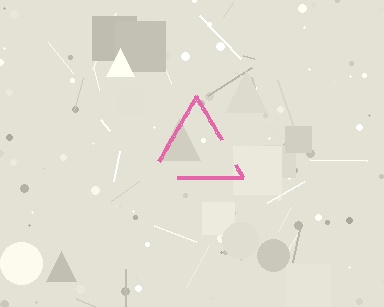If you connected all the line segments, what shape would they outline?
They would outline a triangle.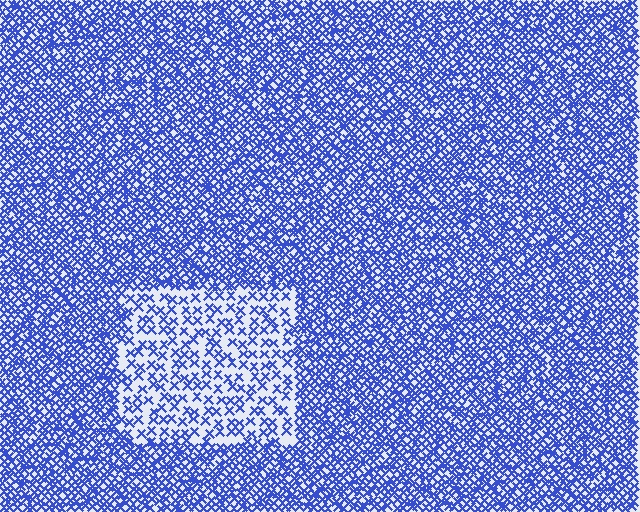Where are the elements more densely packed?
The elements are more densely packed outside the rectangle boundary.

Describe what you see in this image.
The image contains small blue elements arranged at two different densities. A rectangle-shaped region is visible where the elements are less densely packed than the surrounding area.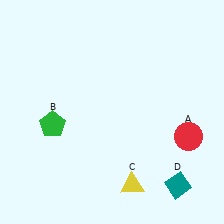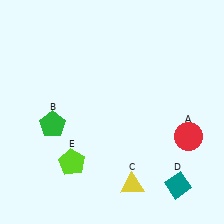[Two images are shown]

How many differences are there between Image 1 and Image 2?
There is 1 difference between the two images.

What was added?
A lime pentagon (E) was added in Image 2.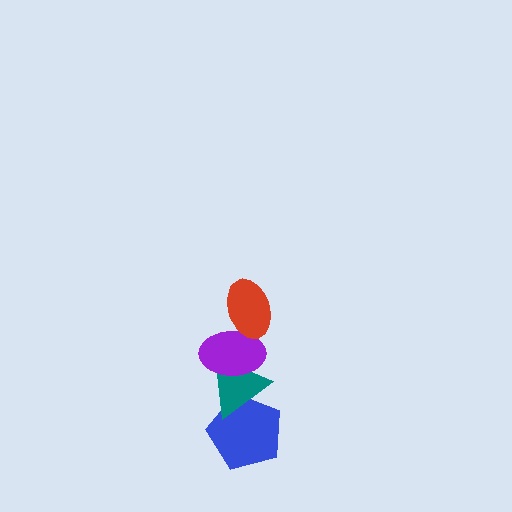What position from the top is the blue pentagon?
The blue pentagon is 4th from the top.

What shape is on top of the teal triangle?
The purple ellipse is on top of the teal triangle.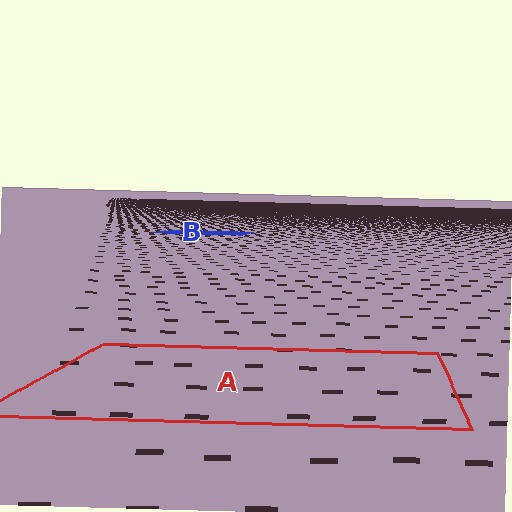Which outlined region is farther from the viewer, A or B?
Region B is farther from the viewer — the texture elements inside it appear smaller and more densely packed.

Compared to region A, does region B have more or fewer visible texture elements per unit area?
Region B has more texture elements per unit area — they are packed more densely because it is farther away.